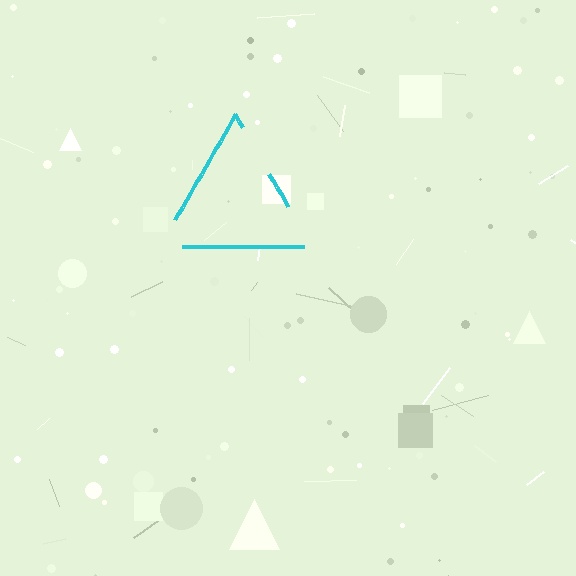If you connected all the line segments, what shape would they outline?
They would outline a triangle.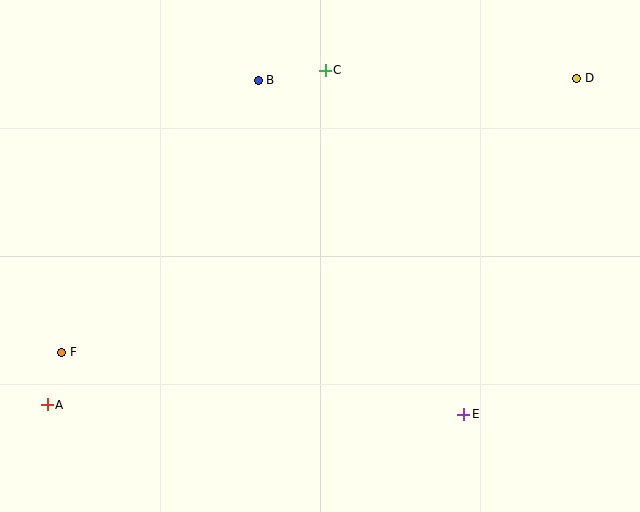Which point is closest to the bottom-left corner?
Point A is closest to the bottom-left corner.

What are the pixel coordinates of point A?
Point A is at (47, 405).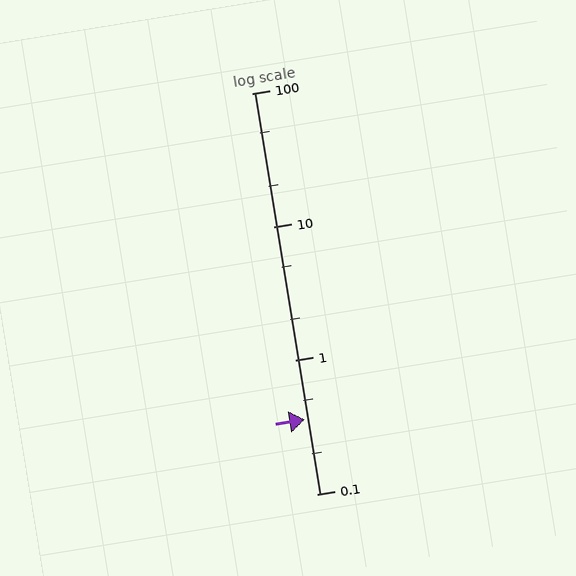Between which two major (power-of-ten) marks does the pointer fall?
The pointer is between 0.1 and 1.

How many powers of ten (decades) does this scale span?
The scale spans 3 decades, from 0.1 to 100.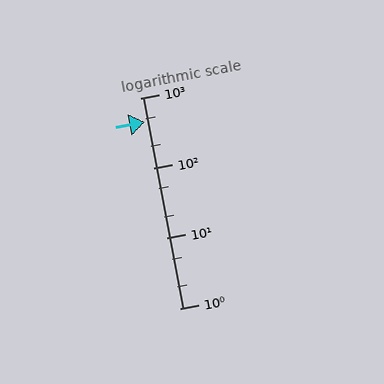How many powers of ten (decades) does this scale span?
The scale spans 3 decades, from 1 to 1000.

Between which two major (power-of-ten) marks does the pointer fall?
The pointer is between 100 and 1000.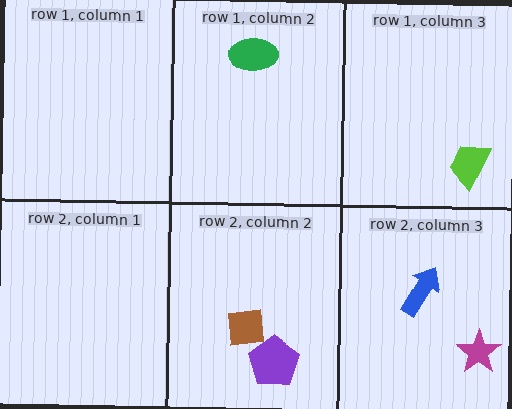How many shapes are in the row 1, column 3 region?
1.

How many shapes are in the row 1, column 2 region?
1.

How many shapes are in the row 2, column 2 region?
2.